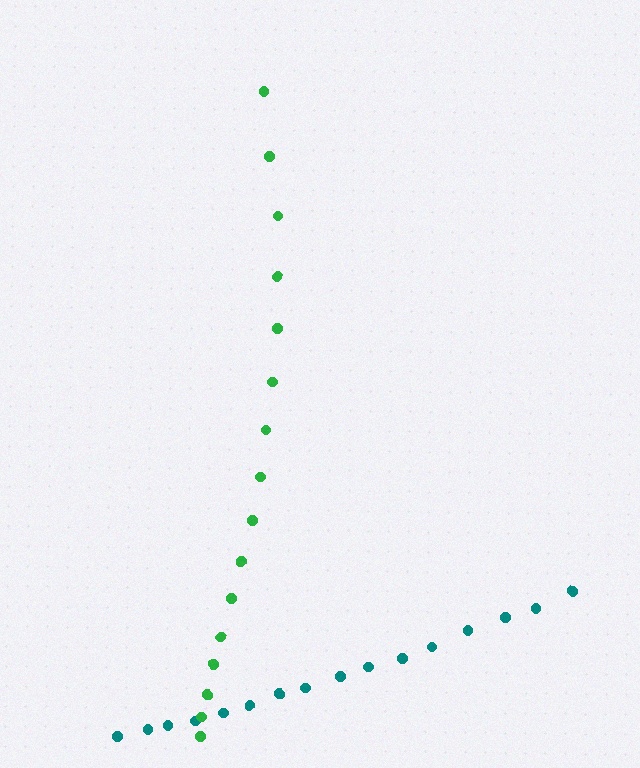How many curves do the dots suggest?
There are 2 distinct paths.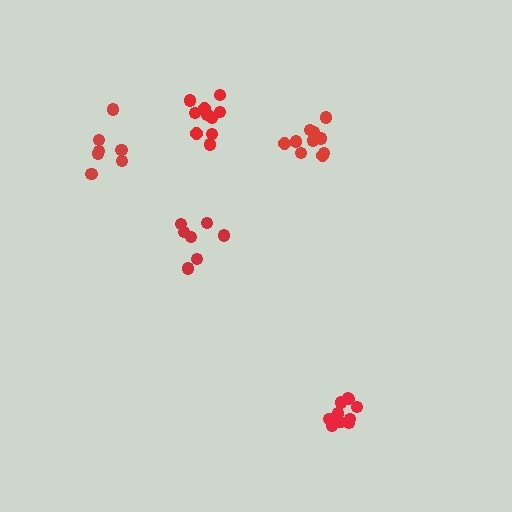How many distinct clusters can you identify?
There are 5 distinct clusters.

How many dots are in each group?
Group 1: 10 dots, Group 2: 7 dots, Group 3: 10 dots, Group 4: 10 dots, Group 5: 7 dots (44 total).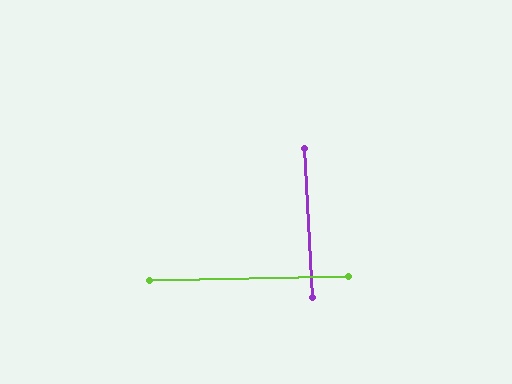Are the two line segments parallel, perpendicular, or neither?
Perpendicular — they meet at approximately 88°.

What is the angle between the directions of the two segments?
Approximately 88 degrees.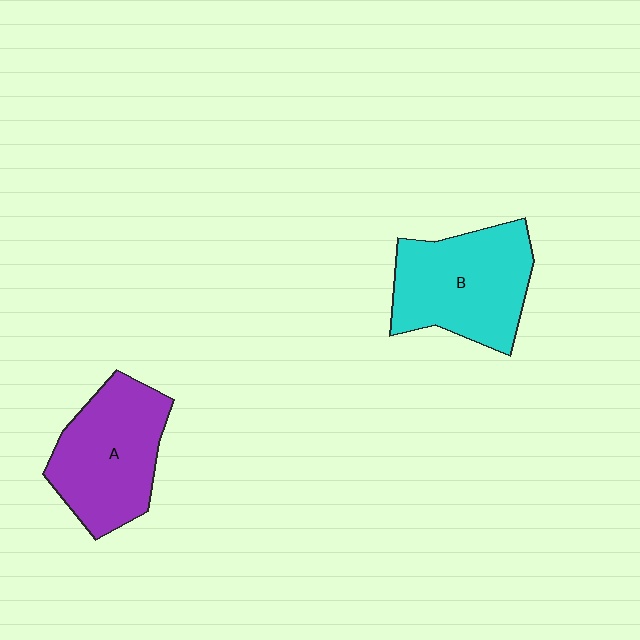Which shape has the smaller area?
Shape A (purple).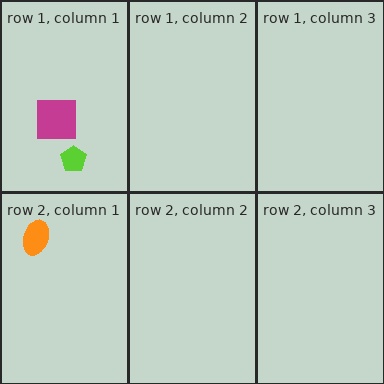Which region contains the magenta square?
The row 1, column 1 region.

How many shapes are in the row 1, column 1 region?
2.